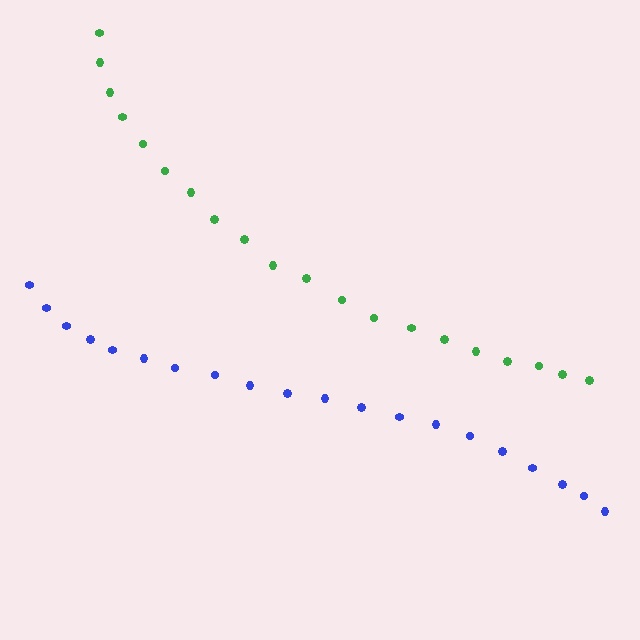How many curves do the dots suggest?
There are 2 distinct paths.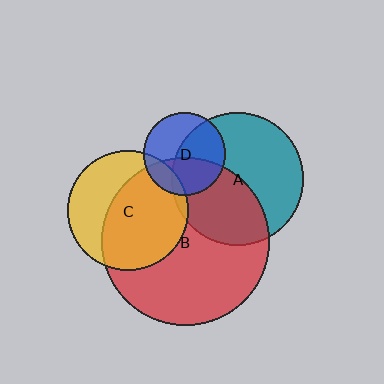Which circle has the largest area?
Circle B (red).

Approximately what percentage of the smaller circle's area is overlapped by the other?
Approximately 40%.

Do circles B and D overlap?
Yes.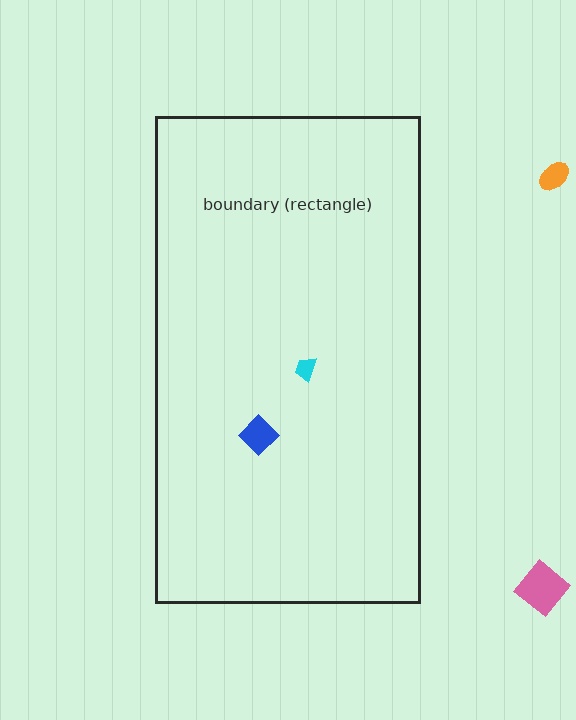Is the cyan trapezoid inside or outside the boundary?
Inside.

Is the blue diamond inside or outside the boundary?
Inside.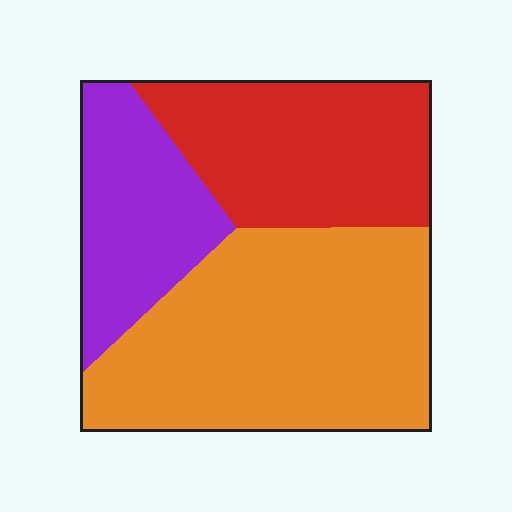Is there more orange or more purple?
Orange.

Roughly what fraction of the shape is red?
Red takes up about one third (1/3) of the shape.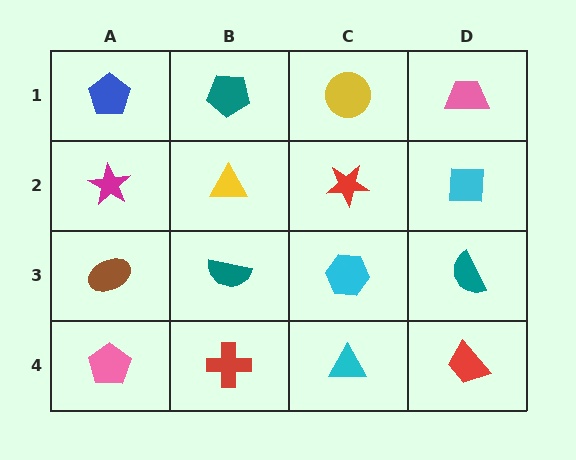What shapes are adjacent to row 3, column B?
A yellow triangle (row 2, column B), a red cross (row 4, column B), a brown ellipse (row 3, column A), a cyan hexagon (row 3, column C).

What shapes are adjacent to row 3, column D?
A cyan square (row 2, column D), a red trapezoid (row 4, column D), a cyan hexagon (row 3, column C).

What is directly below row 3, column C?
A cyan triangle.